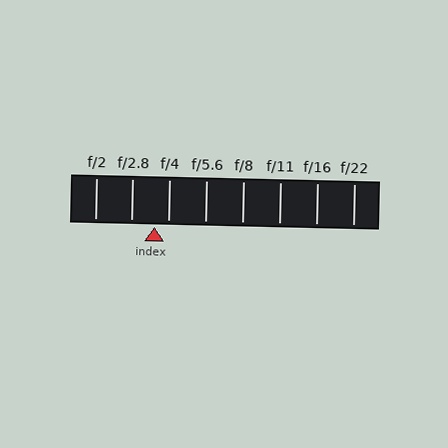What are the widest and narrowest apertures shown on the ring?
The widest aperture shown is f/2 and the narrowest is f/22.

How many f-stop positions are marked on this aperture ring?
There are 8 f-stop positions marked.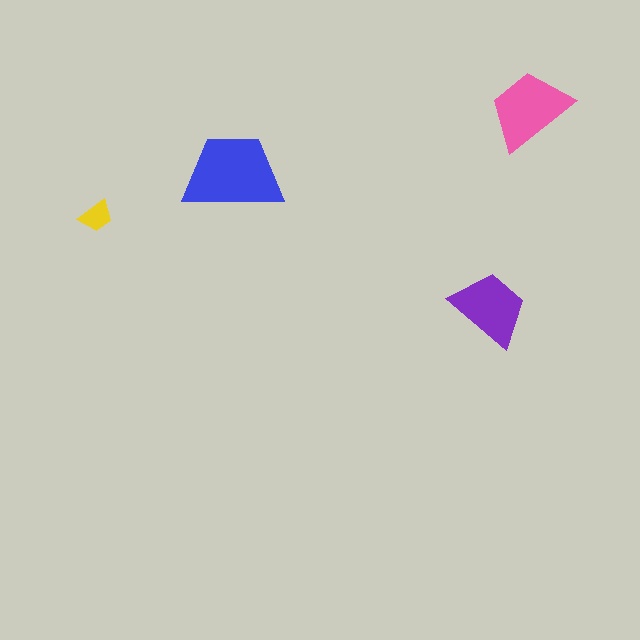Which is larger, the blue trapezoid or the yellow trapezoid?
The blue one.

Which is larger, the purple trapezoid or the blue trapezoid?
The blue one.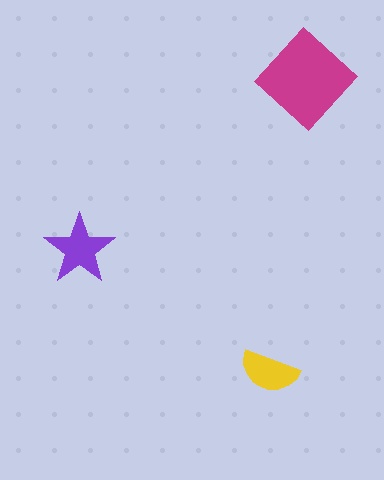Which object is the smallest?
The yellow semicircle.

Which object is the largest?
The magenta diamond.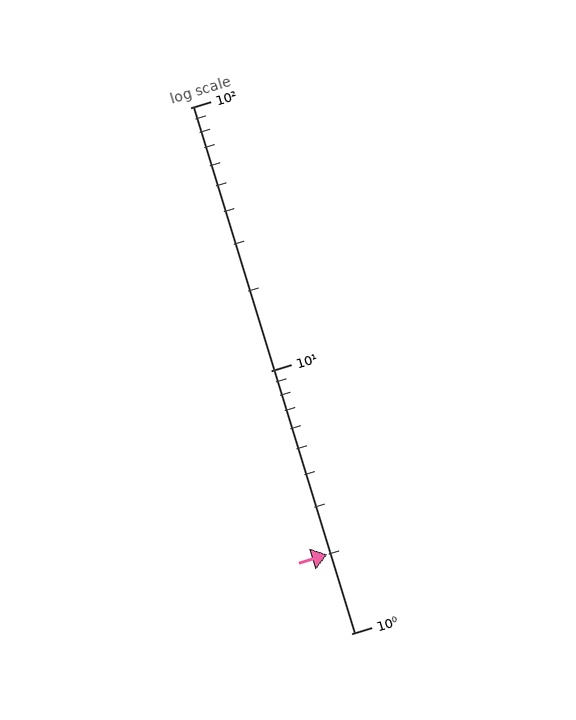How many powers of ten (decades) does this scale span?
The scale spans 2 decades, from 1 to 100.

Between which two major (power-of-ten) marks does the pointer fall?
The pointer is between 1 and 10.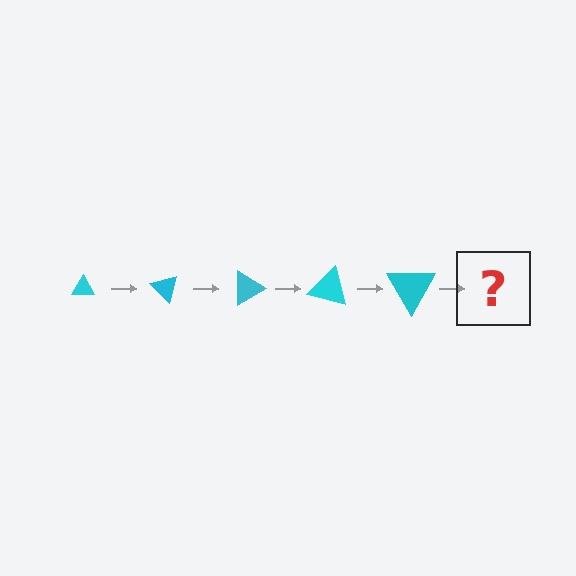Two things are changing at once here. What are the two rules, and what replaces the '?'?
The two rules are that the triangle grows larger each step and it rotates 45 degrees each step. The '?' should be a triangle, larger than the previous one and rotated 225 degrees from the start.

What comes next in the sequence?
The next element should be a triangle, larger than the previous one and rotated 225 degrees from the start.